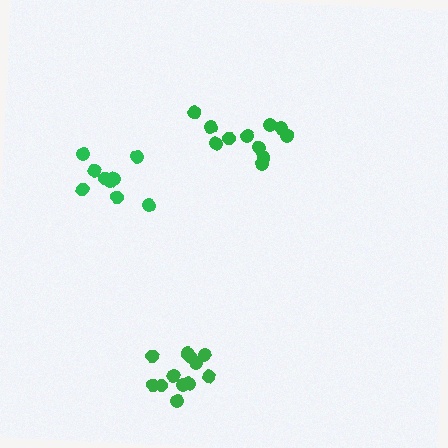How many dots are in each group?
Group 1: 9 dots, Group 2: 11 dots, Group 3: 12 dots (32 total).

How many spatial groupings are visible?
There are 3 spatial groupings.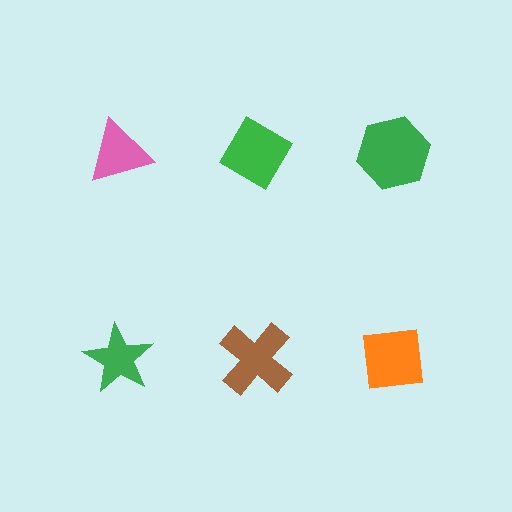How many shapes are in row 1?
3 shapes.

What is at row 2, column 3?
An orange square.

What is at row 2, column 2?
A brown cross.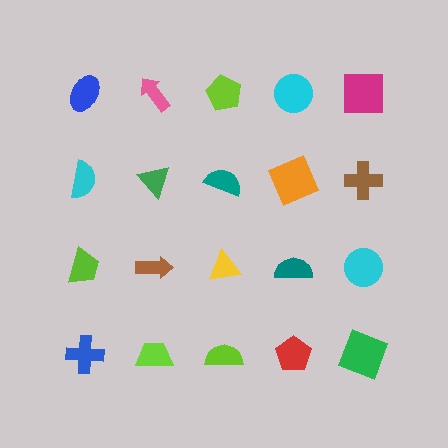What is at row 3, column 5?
A cyan circle.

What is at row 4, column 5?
A green square.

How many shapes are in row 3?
5 shapes.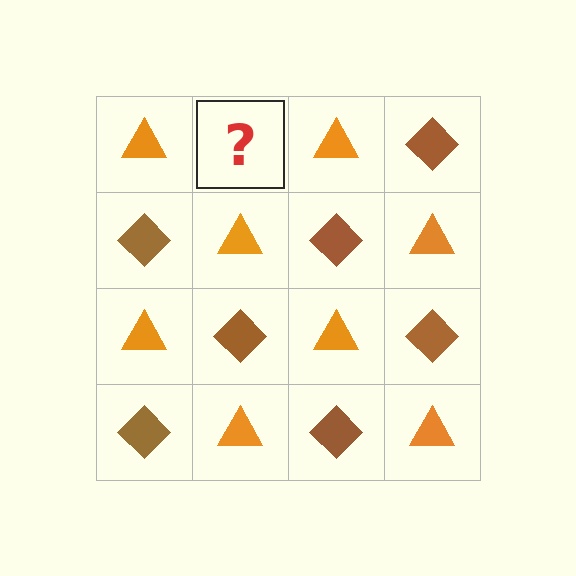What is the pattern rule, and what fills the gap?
The rule is that it alternates orange triangle and brown diamond in a checkerboard pattern. The gap should be filled with a brown diamond.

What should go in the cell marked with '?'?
The missing cell should contain a brown diamond.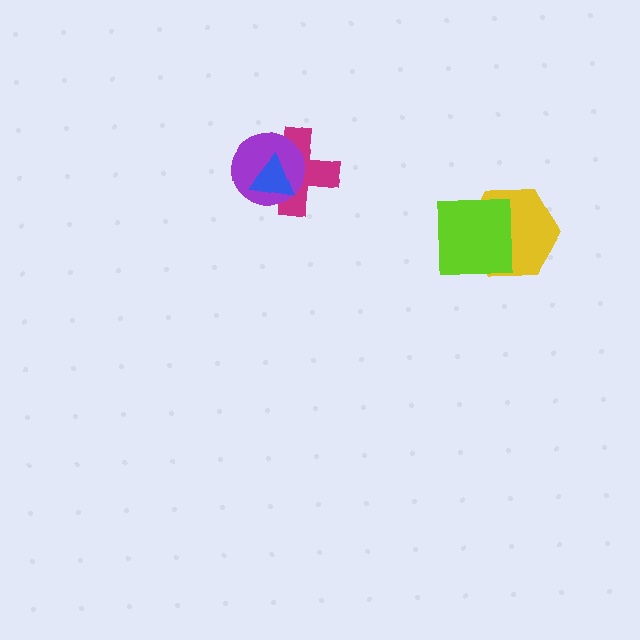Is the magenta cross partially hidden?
Yes, it is partially covered by another shape.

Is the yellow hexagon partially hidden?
Yes, it is partially covered by another shape.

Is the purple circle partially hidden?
Yes, it is partially covered by another shape.